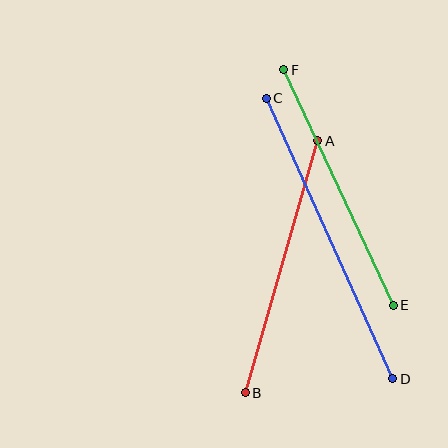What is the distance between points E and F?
The distance is approximately 260 pixels.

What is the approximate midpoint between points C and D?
The midpoint is at approximately (330, 239) pixels.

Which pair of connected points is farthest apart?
Points C and D are farthest apart.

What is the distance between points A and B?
The distance is approximately 262 pixels.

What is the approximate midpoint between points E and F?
The midpoint is at approximately (339, 187) pixels.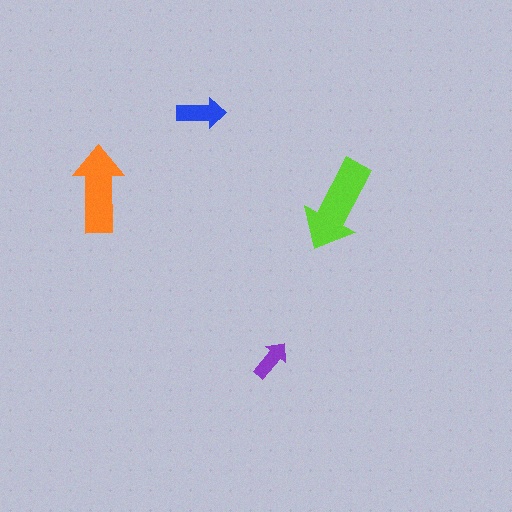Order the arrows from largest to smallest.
the lime one, the orange one, the blue one, the purple one.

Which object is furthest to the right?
The lime arrow is rightmost.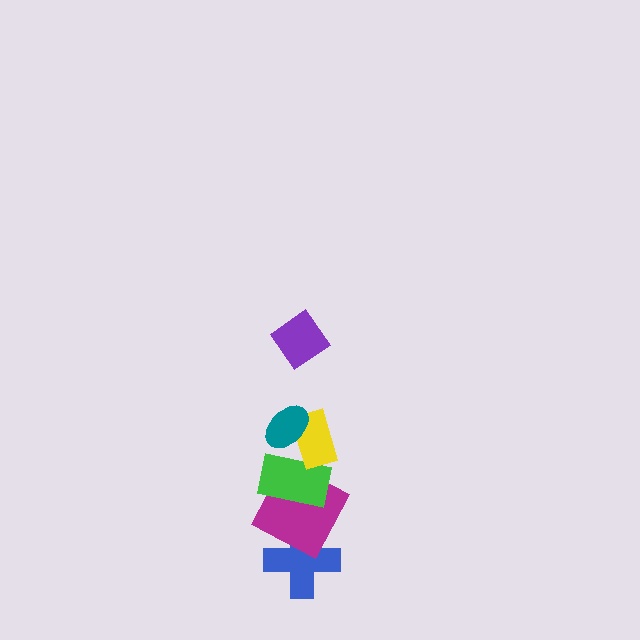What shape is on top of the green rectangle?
The yellow rectangle is on top of the green rectangle.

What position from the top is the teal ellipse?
The teal ellipse is 2nd from the top.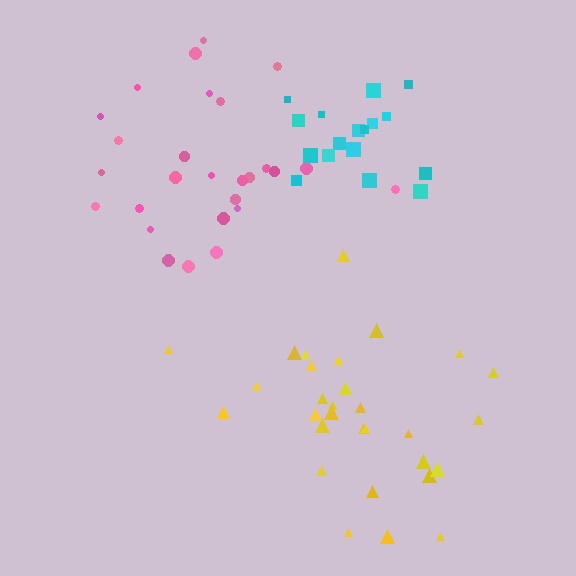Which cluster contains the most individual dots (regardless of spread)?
Yellow (30).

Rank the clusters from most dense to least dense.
cyan, yellow, pink.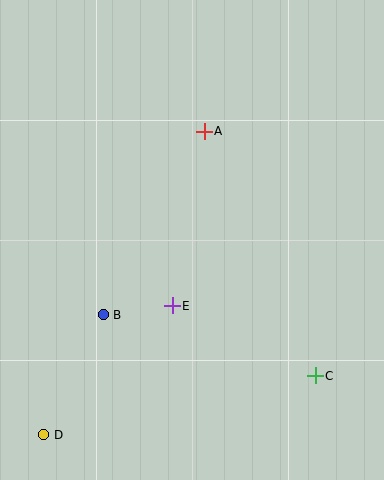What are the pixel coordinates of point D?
Point D is at (44, 435).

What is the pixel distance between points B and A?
The distance between B and A is 209 pixels.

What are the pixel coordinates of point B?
Point B is at (103, 315).